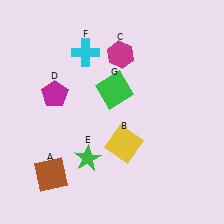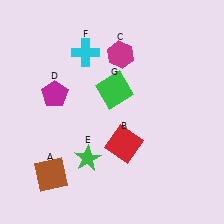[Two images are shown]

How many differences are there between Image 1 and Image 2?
There is 1 difference between the two images.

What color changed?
The square (B) changed from yellow in Image 1 to red in Image 2.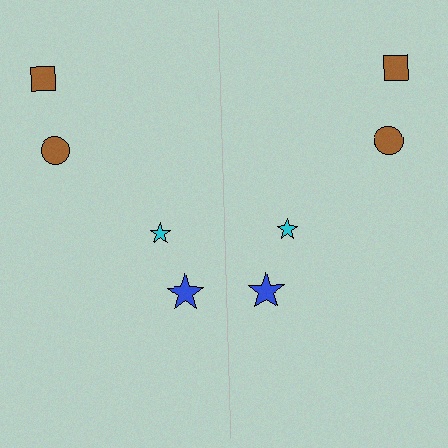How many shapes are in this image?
There are 8 shapes in this image.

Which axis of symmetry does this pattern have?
The pattern has a vertical axis of symmetry running through the center of the image.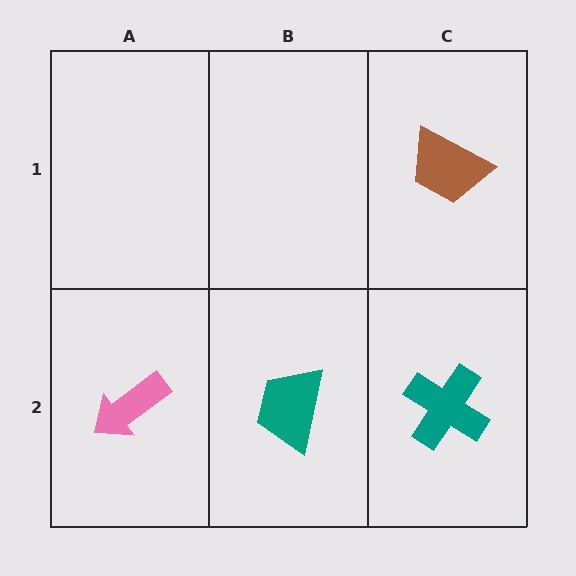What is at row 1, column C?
A brown trapezoid.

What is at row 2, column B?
A teal trapezoid.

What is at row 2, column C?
A teal cross.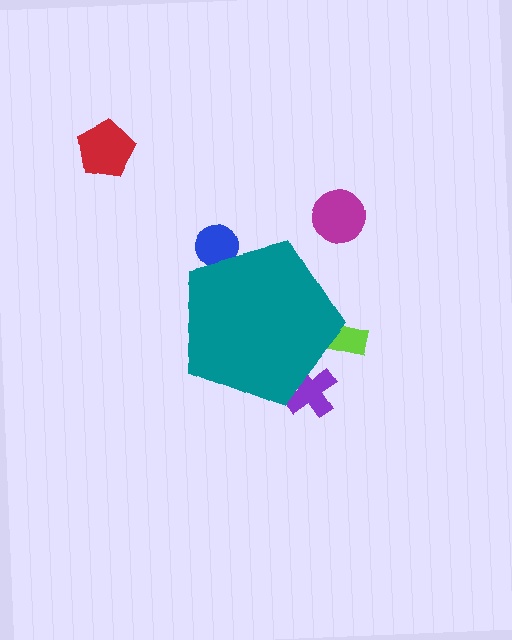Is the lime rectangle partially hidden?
Yes, the lime rectangle is partially hidden behind the teal pentagon.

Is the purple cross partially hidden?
Yes, the purple cross is partially hidden behind the teal pentagon.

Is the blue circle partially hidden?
Yes, the blue circle is partially hidden behind the teal pentagon.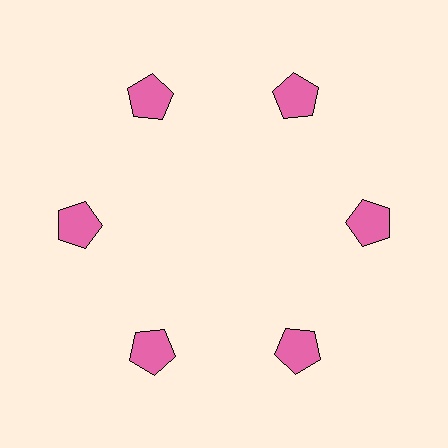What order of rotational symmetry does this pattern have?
This pattern has 6-fold rotational symmetry.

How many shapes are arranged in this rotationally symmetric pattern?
There are 6 shapes, arranged in 6 groups of 1.